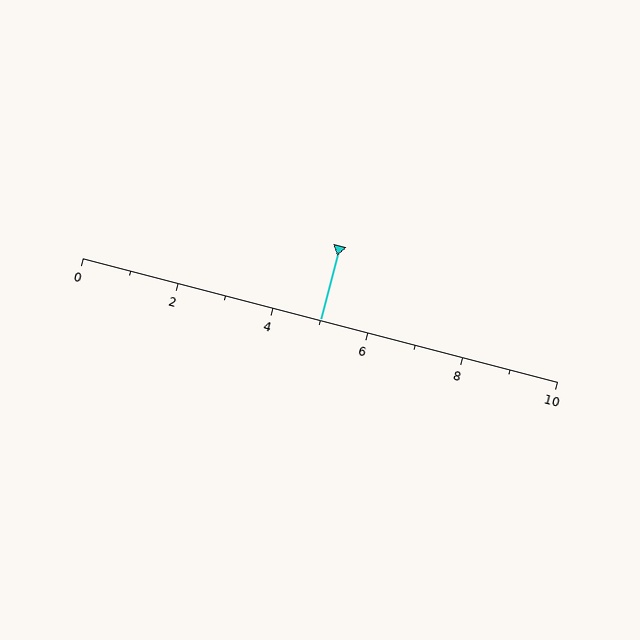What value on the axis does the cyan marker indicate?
The marker indicates approximately 5.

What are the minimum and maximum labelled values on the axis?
The axis runs from 0 to 10.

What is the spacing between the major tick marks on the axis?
The major ticks are spaced 2 apart.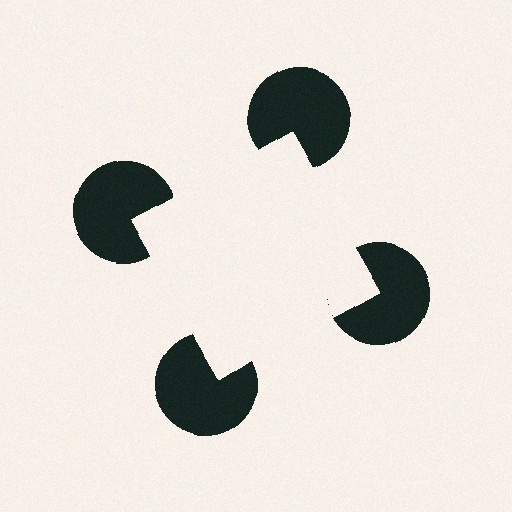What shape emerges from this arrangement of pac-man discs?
An illusory square — its edges are inferred from the aligned wedge cuts in the pac-man discs, not physically drawn.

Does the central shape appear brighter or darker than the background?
It typically appears slightly brighter than the background, even though no actual brightness change is drawn.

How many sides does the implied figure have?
4 sides.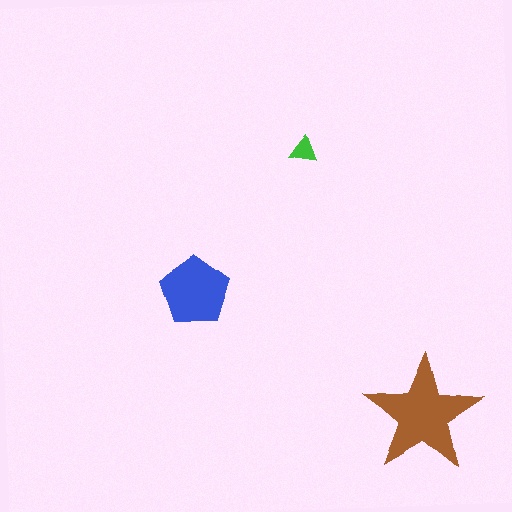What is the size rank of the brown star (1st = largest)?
1st.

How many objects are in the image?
There are 3 objects in the image.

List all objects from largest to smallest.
The brown star, the blue pentagon, the green triangle.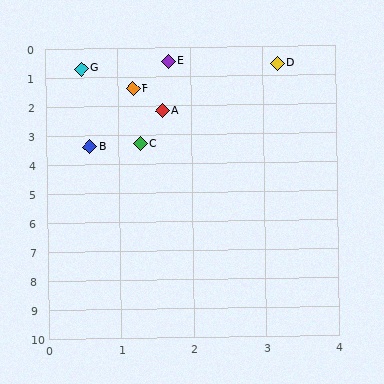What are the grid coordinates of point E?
Point E is at approximately (1.7, 0.5).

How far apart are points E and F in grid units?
Points E and F are about 1.0 grid units apart.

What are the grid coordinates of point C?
Point C is at approximately (1.3, 3.3).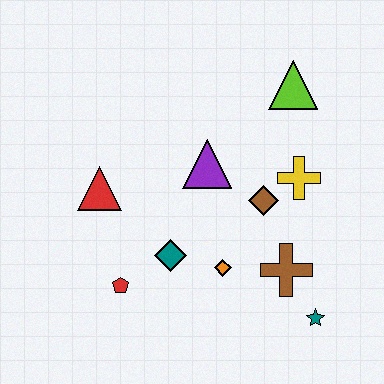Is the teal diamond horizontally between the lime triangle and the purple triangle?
No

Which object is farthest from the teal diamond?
The lime triangle is farthest from the teal diamond.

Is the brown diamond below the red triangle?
Yes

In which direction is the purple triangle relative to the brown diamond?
The purple triangle is to the left of the brown diamond.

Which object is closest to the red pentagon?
The teal diamond is closest to the red pentagon.